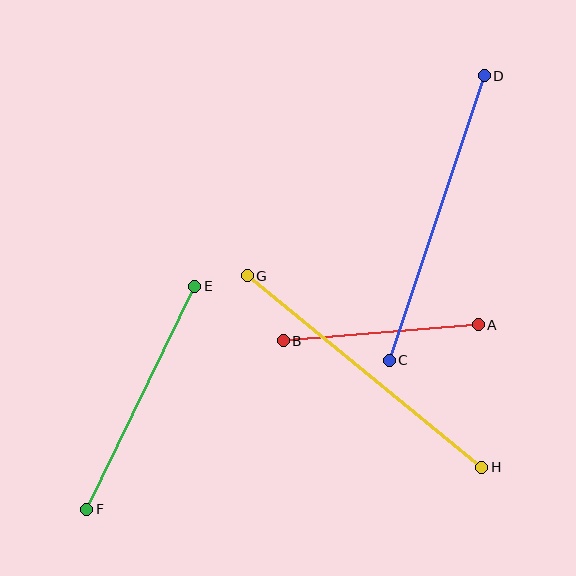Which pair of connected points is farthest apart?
Points G and H are farthest apart.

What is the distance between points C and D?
The distance is approximately 300 pixels.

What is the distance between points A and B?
The distance is approximately 196 pixels.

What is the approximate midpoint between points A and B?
The midpoint is at approximately (381, 333) pixels.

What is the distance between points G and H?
The distance is approximately 303 pixels.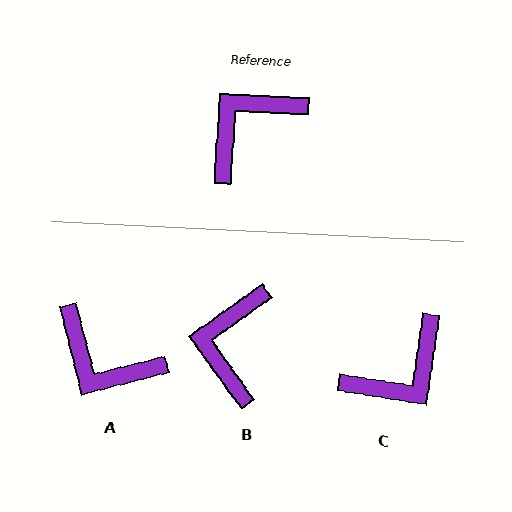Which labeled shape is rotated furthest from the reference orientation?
C, about 174 degrees away.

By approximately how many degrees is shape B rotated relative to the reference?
Approximately 39 degrees counter-clockwise.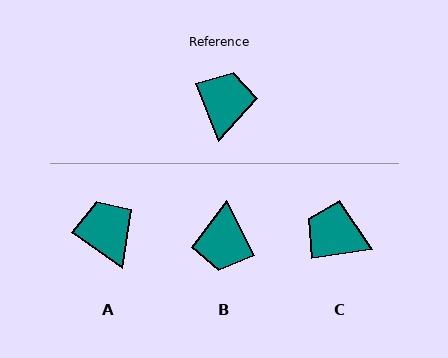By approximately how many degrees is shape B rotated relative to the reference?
Approximately 174 degrees clockwise.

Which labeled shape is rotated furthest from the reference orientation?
B, about 174 degrees away.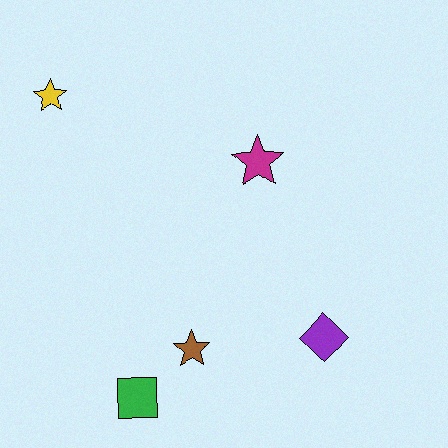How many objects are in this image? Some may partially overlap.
There are 5 objects.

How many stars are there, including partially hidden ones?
There are 3 stars.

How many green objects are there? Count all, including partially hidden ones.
There is 1 green object.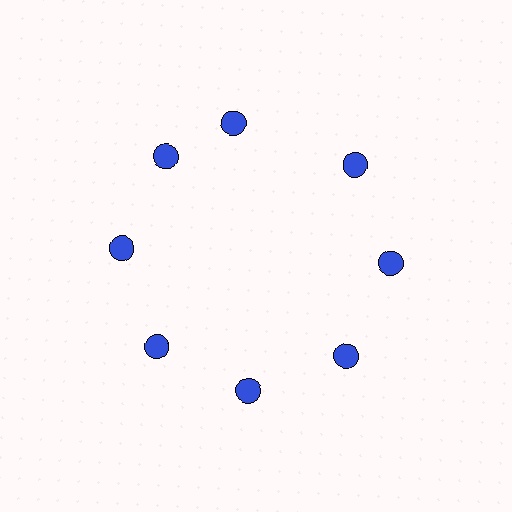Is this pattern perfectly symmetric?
No. The 8 blue circles are arranged in a ring, but one element near the 12 o'clock position is rotated out of alignment along the ring, breaking the 8-fold rotational symmetry.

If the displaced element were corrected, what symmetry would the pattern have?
It would have 8-fold rotational symmetry — the pattern would map onto itself every 45 degrees.